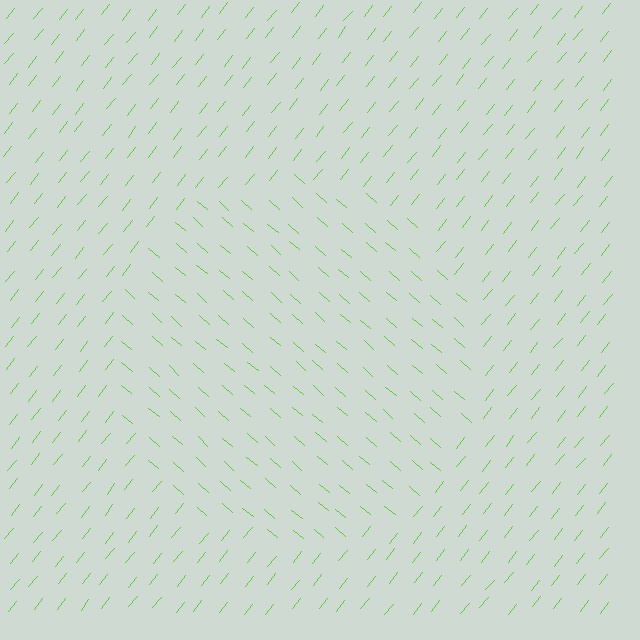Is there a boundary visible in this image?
Yes, there is a texture boundary formed by a change in line orientation.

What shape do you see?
I see a circle.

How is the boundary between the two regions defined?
The boundary is defined purely by a change in line orientation (approximately 88 degrees difference). All lines are the same color and thickness.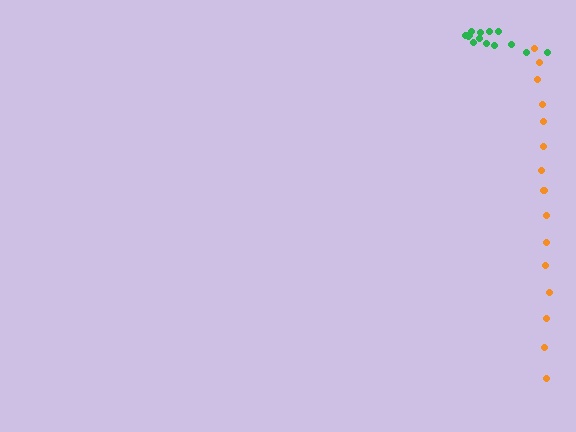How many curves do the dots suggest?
There are 2 distinct paths.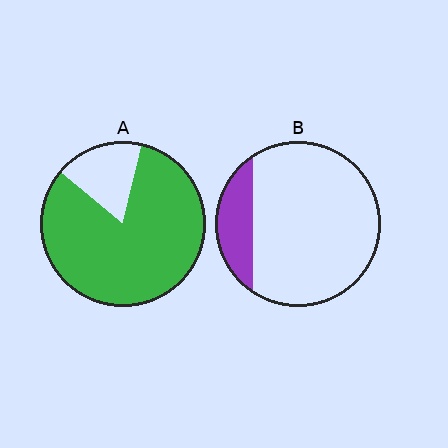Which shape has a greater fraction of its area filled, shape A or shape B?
Shape A.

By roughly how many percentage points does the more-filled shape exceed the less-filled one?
By roughly 65 percentage points (A over B).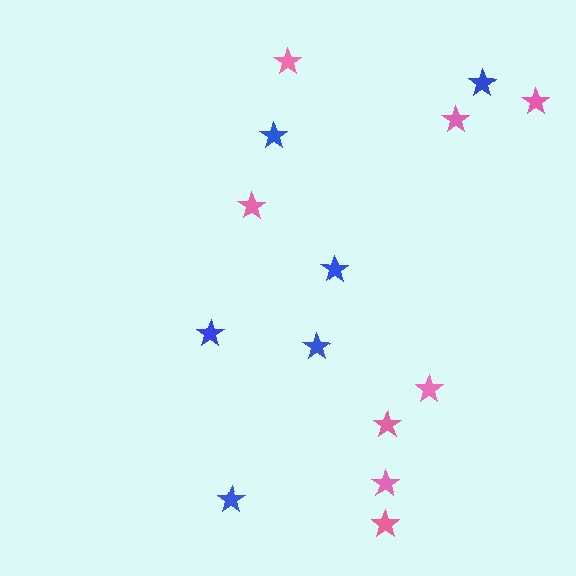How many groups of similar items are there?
There are 2 groups: one group of pink stars (8) and one group of blue stars (6).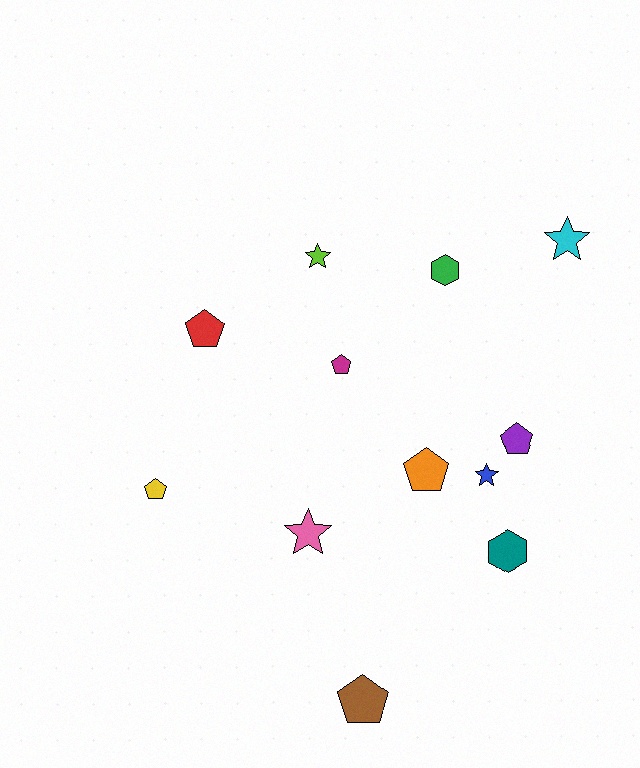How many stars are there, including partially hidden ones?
There are 4 stars.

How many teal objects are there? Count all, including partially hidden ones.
There is 1 teal object.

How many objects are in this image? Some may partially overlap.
There are 12 objects.